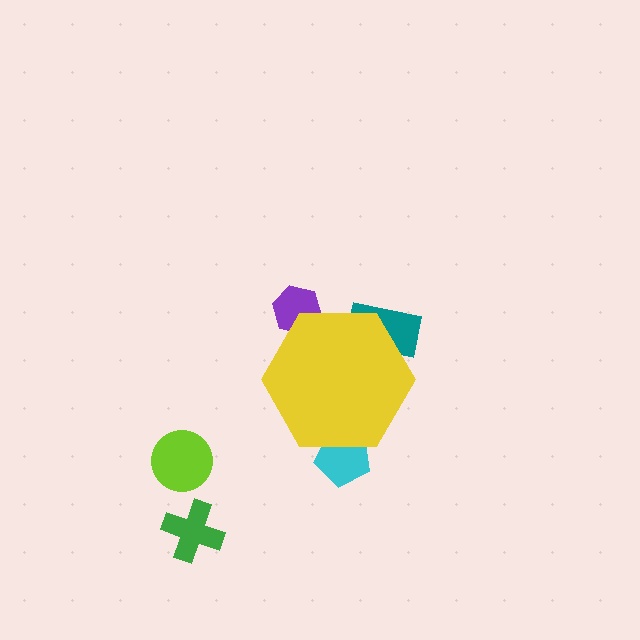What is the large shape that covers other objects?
A yellow hexagon.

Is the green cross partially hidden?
No, the green cross is fully visible.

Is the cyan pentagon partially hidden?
Yes, the cyan pentagon is partially hidden behind the yellow hexagon.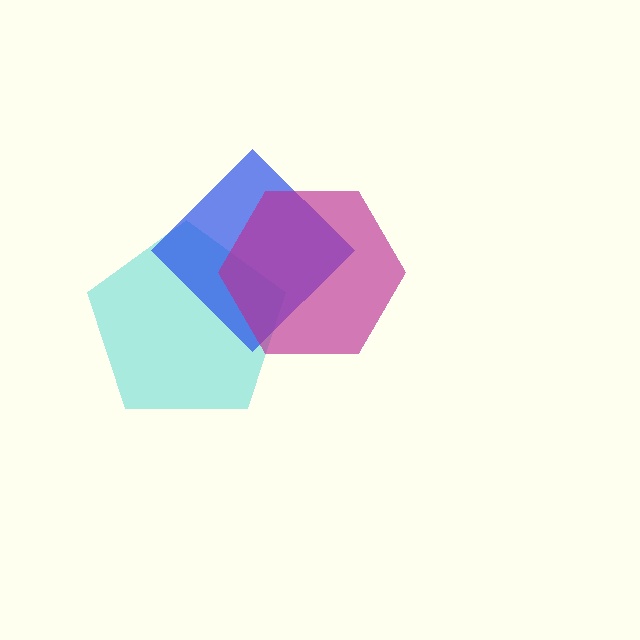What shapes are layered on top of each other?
The layered shapes are: a cyan pentagon, a blue diamond, a magenta hexagon.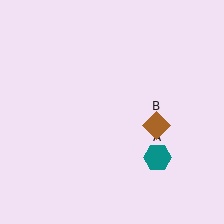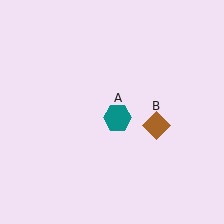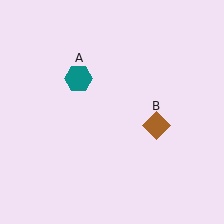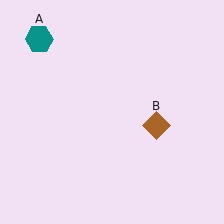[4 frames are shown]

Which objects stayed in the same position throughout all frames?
Brown diamond (object B) remained stationary.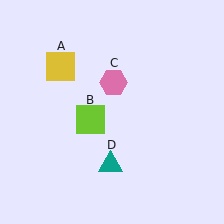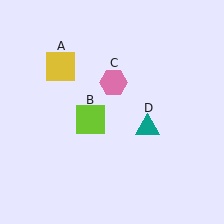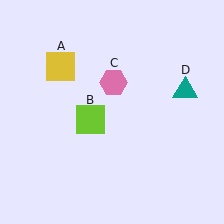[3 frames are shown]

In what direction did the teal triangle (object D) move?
The teal triangle (object D) moved up and to the right.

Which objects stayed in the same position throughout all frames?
Yellow square (object A) and lime square (object B) and pink hexagon (object C) remained stationary.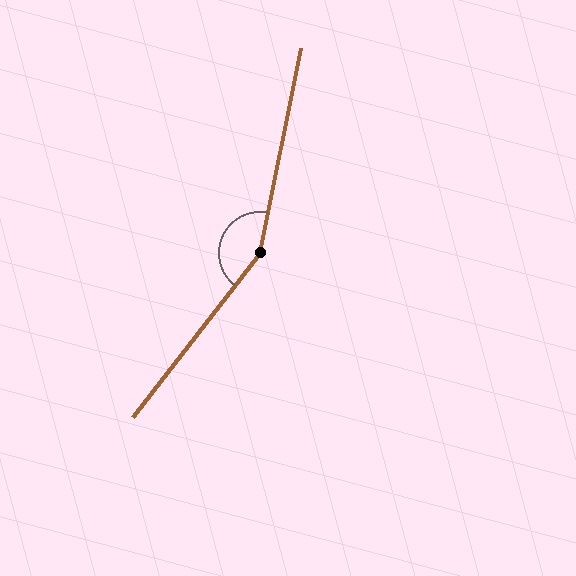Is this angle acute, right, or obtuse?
It is obtuse.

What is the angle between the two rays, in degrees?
Approximately 153 degrees.